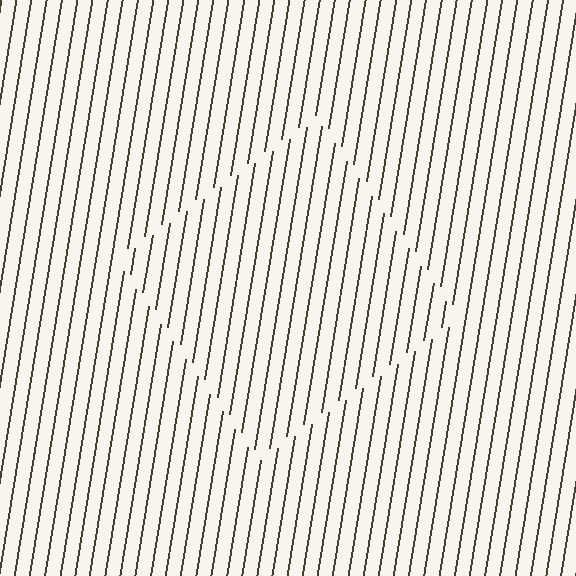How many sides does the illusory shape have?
4 sides — the line-ends trace a square.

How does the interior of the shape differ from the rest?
The interior of the shape contains the same grating, shifted by half a period — the contour is defined by the phase discontinuity where line-ends from the inner and outer gratings abut.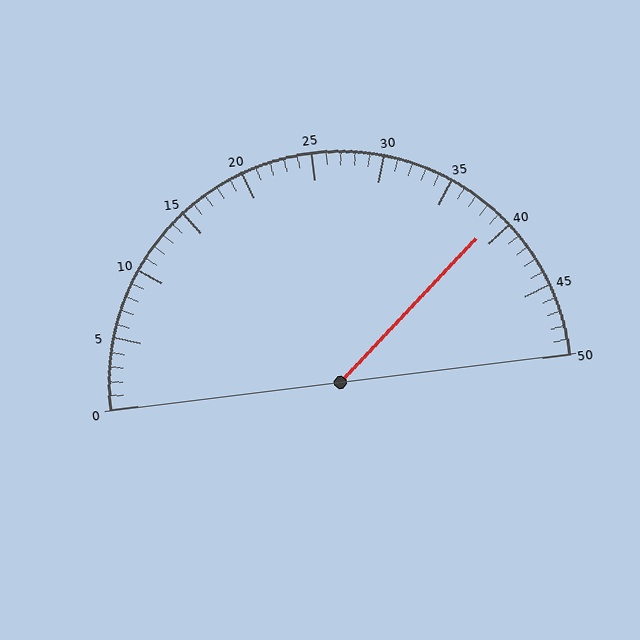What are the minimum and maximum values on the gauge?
The gauge ranges from 0 to 50.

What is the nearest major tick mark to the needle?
The nearest major tick mark is 40.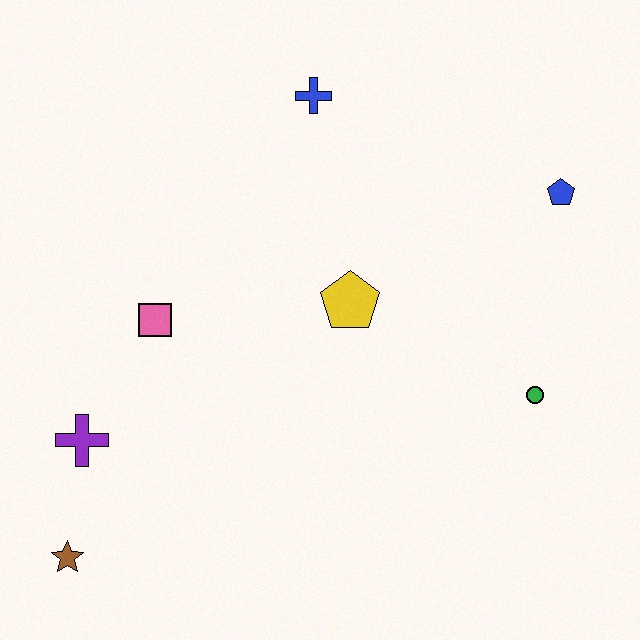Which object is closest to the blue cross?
The yellow pentagon is closest to the blue cross.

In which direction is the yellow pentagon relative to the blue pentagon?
The yellow pentagon is to the left of the blue pentagon.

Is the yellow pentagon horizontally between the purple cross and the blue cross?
No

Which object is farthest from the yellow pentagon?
The brown star is farthest from the yellow pentagon.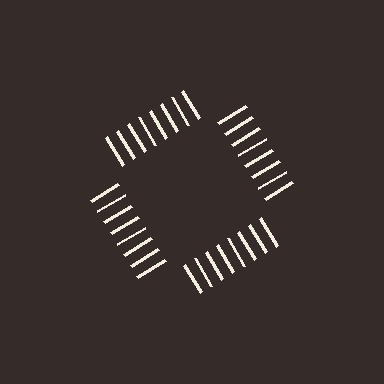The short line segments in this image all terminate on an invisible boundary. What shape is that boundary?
An illusory square — the line segments terminate on its edges but no continuous stroke is drawn.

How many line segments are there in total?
32 — 8 along each of the 4 edges.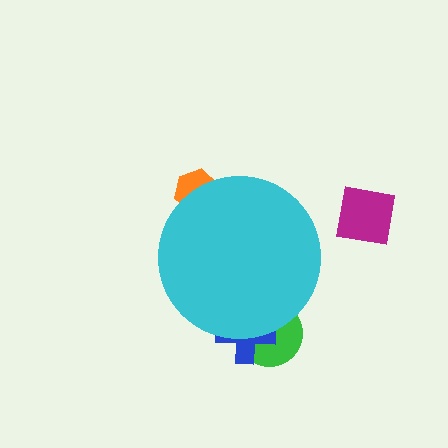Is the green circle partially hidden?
Yes, the green circle is partially hidden behind the cyan circle.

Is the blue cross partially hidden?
Yes, the blue cross is partially hidden behind the cyan circle.